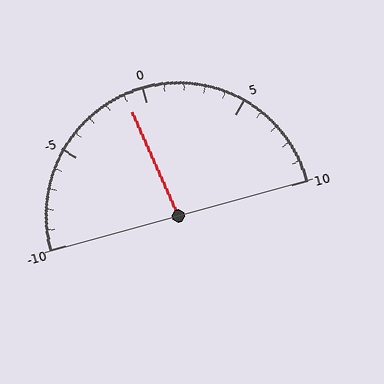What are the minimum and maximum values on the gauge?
The gauge ranges from -10 to 10.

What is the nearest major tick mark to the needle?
The nearest major tick mark is 0.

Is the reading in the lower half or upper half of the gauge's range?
The reading is in the lower half of the range (-10 to 10).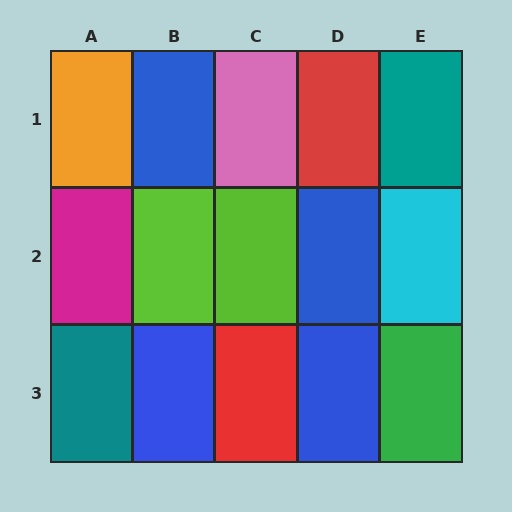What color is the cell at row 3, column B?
Blue.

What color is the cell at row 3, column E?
Green.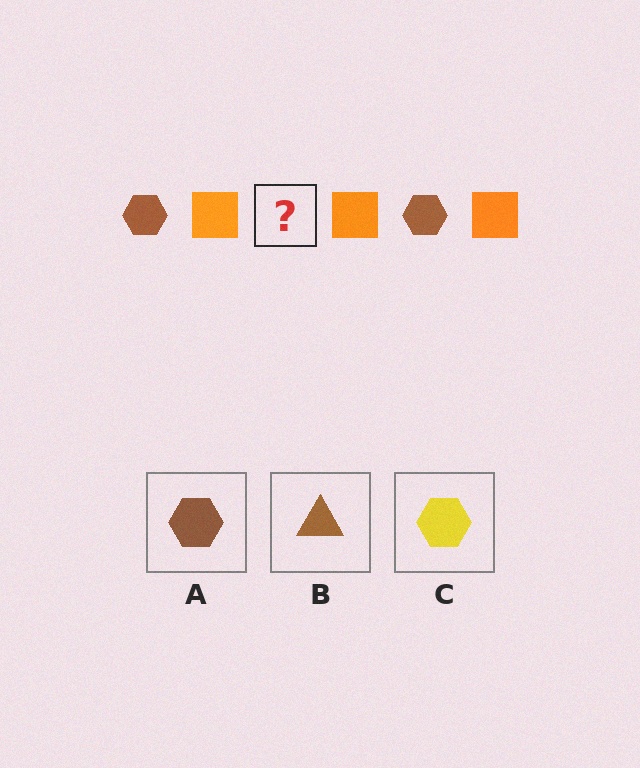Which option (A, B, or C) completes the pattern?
A.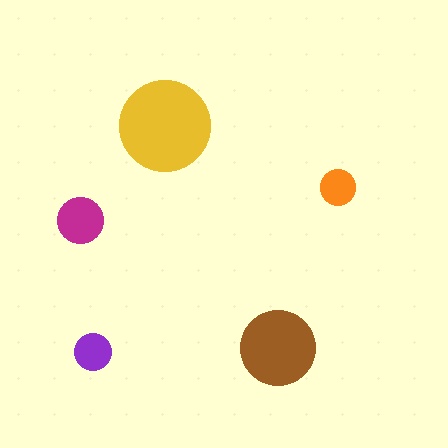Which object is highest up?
The yellow circle is topmost.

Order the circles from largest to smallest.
the yellow one, the brown one, the magenta one, the purple one, the orange one.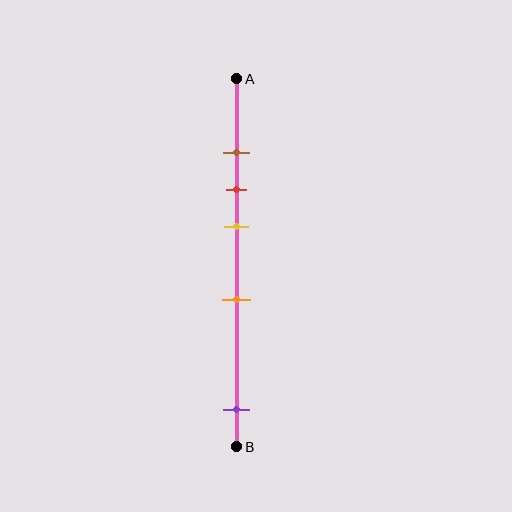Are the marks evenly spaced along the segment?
No, the marks are not evenly spaced.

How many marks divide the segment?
There are 5 marks dividing the segment.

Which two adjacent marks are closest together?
The brown and red marks are the closest adjacent pair.